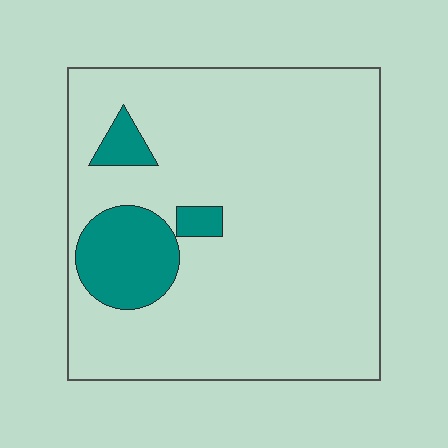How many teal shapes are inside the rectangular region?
3.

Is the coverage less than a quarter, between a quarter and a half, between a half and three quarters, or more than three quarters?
Less than a quarter.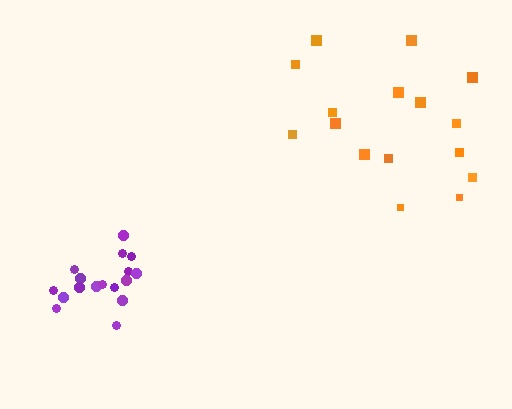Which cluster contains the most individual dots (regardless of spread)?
Purple (17).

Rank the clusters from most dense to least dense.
purple, orange.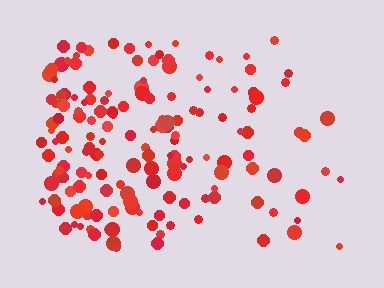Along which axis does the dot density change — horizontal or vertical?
Horizontal.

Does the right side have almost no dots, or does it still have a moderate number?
Still a moderate number, just noticeably fewer than the left.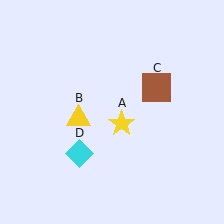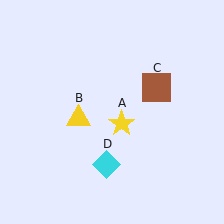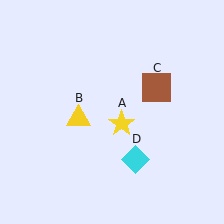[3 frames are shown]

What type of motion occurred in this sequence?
The cyan diamond (object D) rotated counterclockwise around the center of the scene.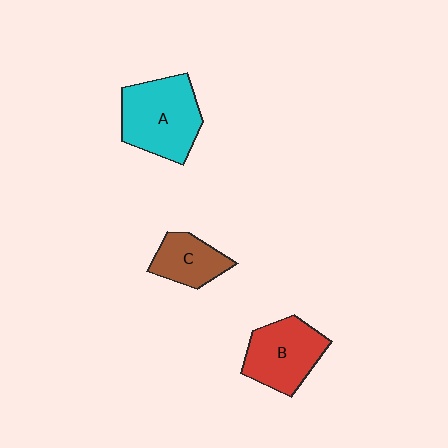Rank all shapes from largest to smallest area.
From largest to smallest: A (cyan), B (red), C (brown).